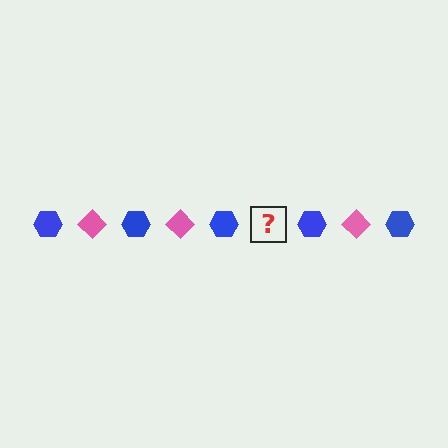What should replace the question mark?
The question mark should be replaced with a pink diamond.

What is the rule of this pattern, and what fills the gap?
The rule is that the pattern alternates between blue hexagon and pink diamond. The gap should be filled with a pink diamond.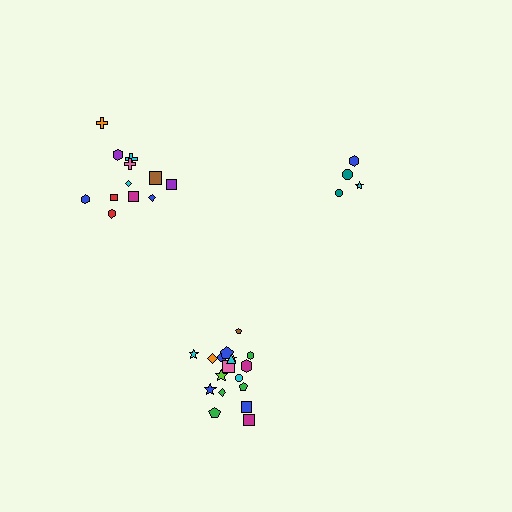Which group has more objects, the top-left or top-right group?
The top-left group.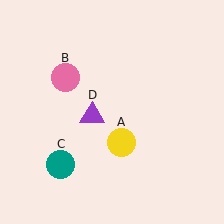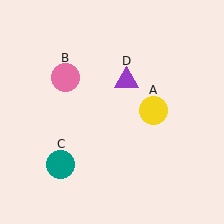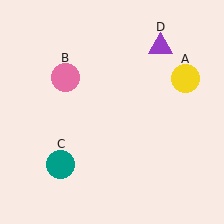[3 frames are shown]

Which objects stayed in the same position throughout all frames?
Pink circle (object B) and teal circle (object C) remained stationary.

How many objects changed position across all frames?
2 objects changed position: yellow circle (object A), purple triangle (object D).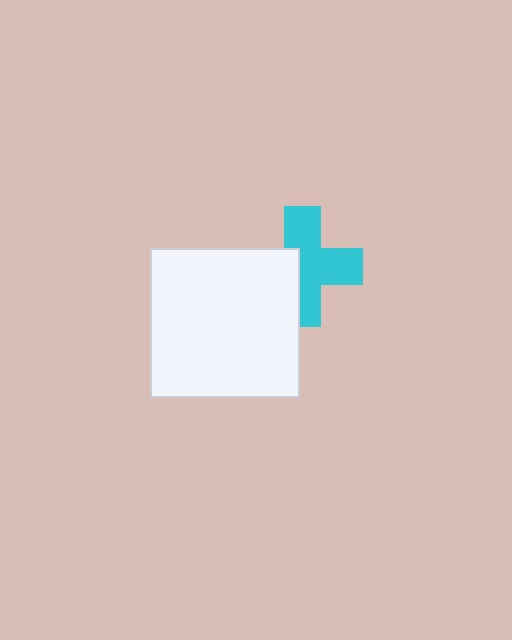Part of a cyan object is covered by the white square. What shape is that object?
It is a cross.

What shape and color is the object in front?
The object in front is a white square.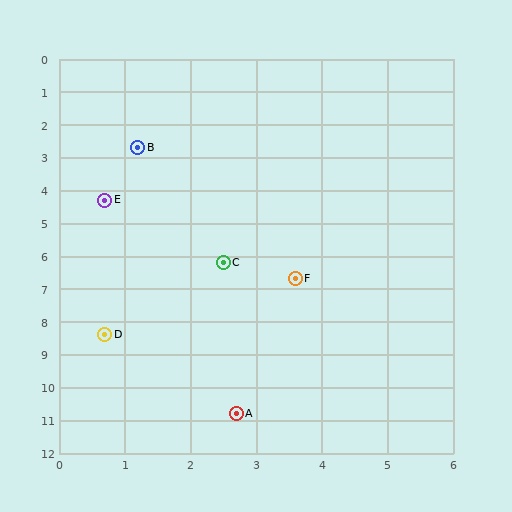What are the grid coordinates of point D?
Point D is at approximately (0.7, 8.4).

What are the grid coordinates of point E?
Point E is at approximately (0.7, 4.3).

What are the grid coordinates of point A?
Point A is at approximately (2.7, 10.8).